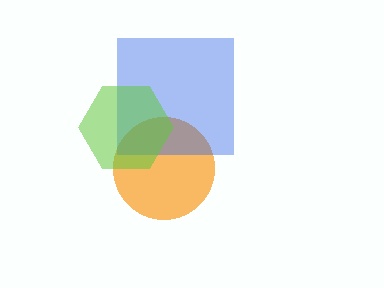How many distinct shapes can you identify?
There are 3 distinct shapes: an orange circle, a blue square, a lime hexagon.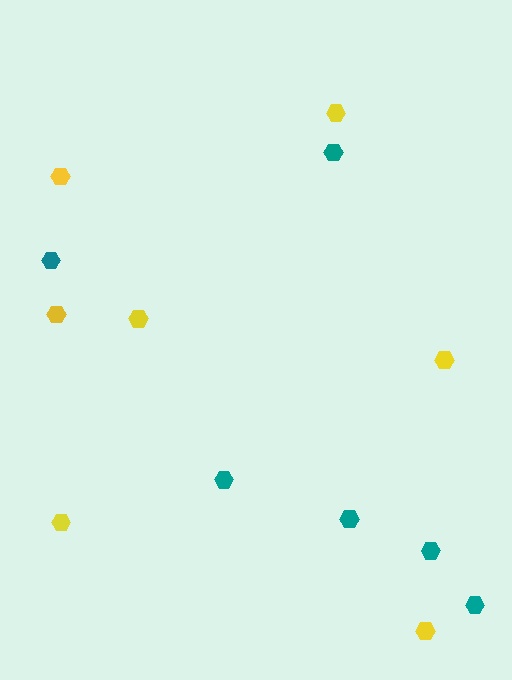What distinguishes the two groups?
There are 2 groups: one group of yellow hexagons (7) and one group of teal hexagons (6).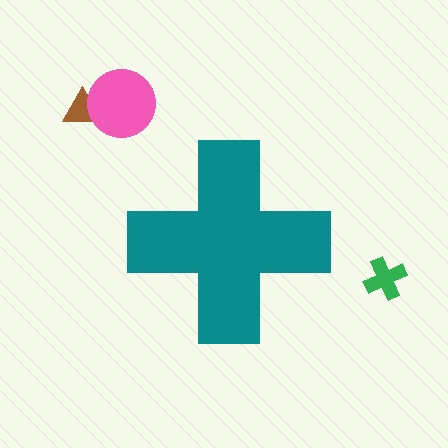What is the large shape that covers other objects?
A teal cross.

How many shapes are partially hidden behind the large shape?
0 shapes are partially hidden.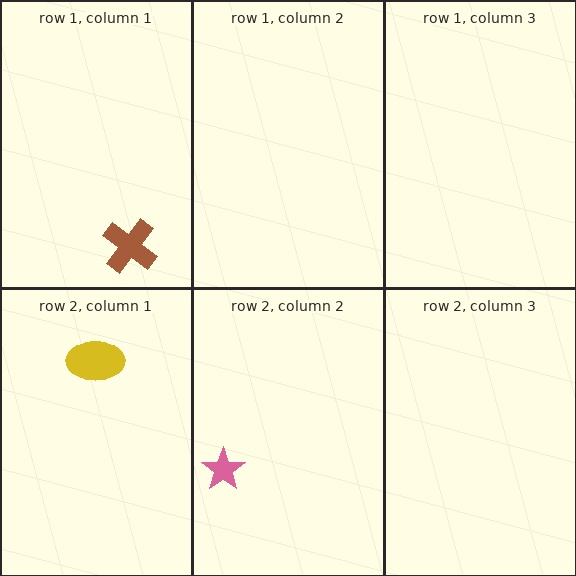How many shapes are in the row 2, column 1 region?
1.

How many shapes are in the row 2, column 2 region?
1.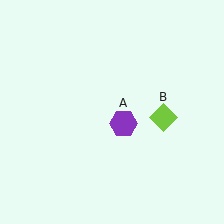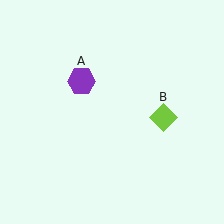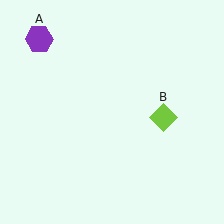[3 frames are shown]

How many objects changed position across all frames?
1 object changed position: purple hexagon (object A).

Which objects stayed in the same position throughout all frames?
Lime diamond (object B) remained stationary.